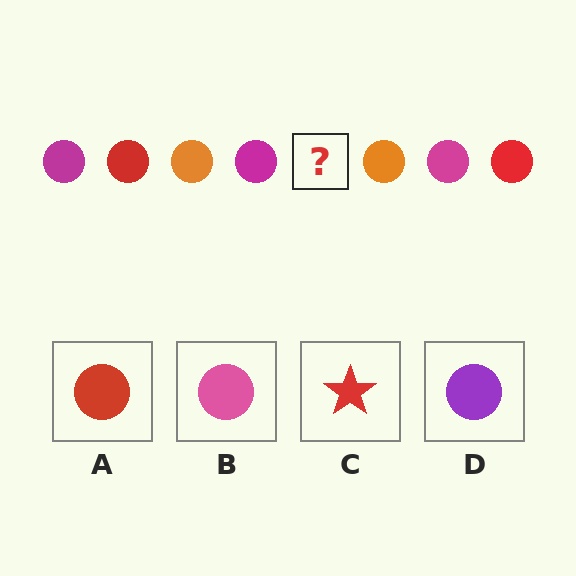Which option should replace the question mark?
Option A.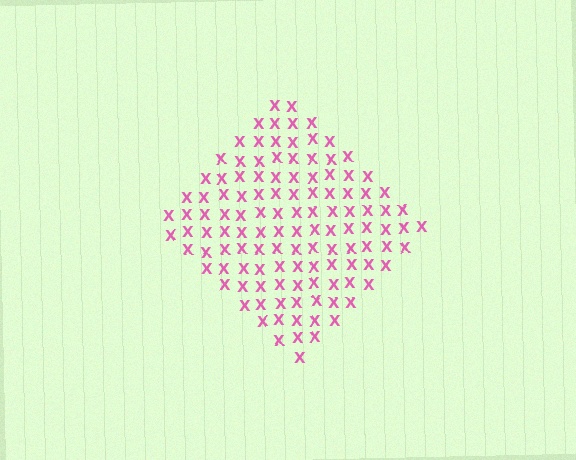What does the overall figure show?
The overall figure shows a diamond.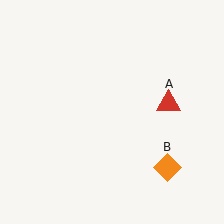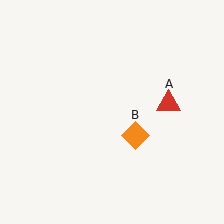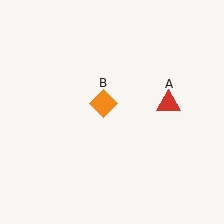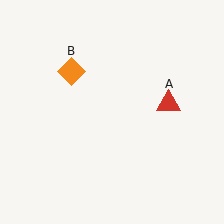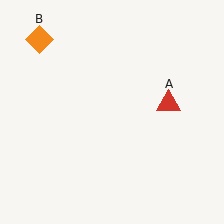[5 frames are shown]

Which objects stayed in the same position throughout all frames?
Red triangle (object A) remained stationary.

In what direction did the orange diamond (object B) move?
The orange diamond (object B) moved up and to the left.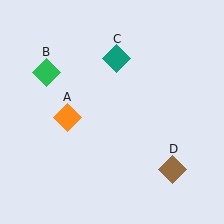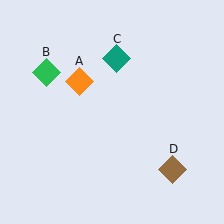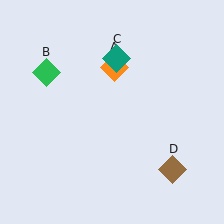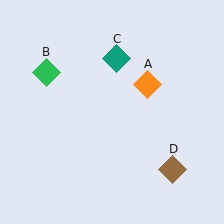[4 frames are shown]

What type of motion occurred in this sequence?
The orange diamond (object A) rotated clockwise around the center of the scene.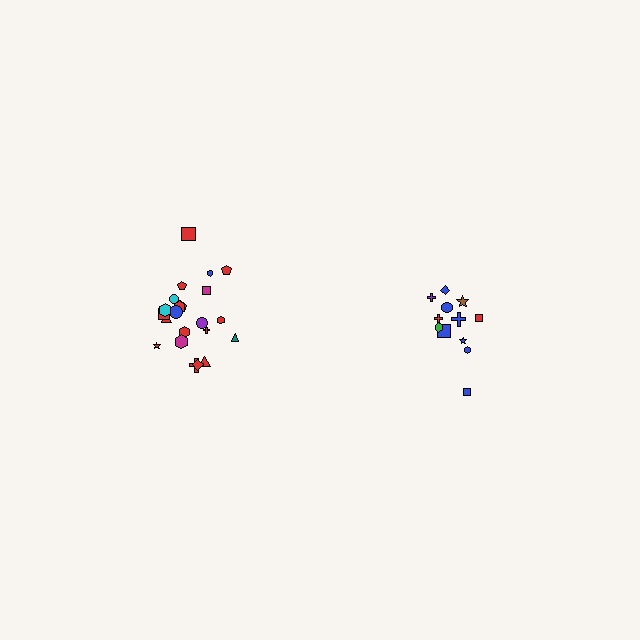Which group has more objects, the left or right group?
The left group.